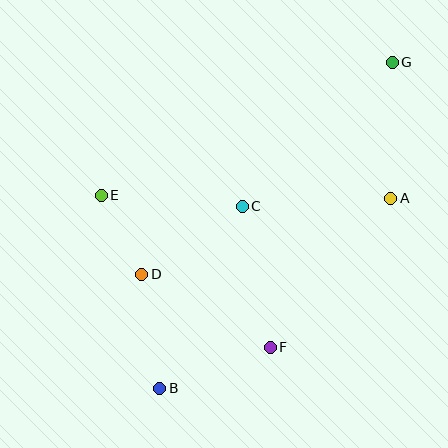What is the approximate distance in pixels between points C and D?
The distance between C and D is approximately 121 pixels.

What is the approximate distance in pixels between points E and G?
The distance between E and G is approximately 320 pixels.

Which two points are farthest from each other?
Points B and G are farthest from each other.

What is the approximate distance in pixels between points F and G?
The distance between F and G is approximately 310 pixels.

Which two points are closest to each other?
Points D and E are closest to each other.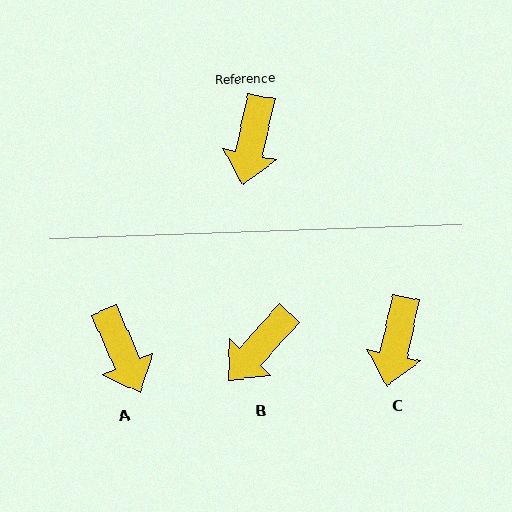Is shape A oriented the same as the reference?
No, it is off by about 36 degrees.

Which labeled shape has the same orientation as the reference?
C.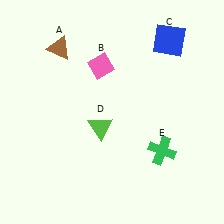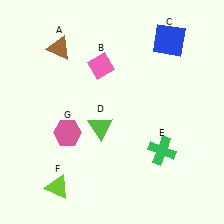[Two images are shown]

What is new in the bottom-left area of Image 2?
A pink hexagon (G) was added in the bottom-left area of Image 2.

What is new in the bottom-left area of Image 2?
A lime triangle (F) was added in the bottom-left area of Image 2.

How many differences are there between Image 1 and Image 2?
There are 2 differences between the two images.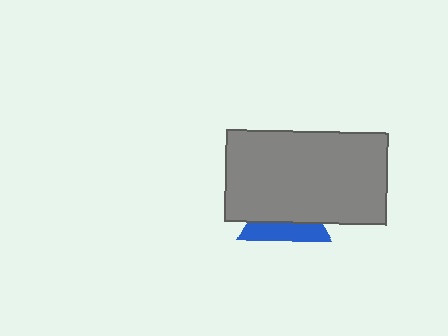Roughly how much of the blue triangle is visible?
A small part of it is visible (roughly 39%).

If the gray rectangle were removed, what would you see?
You would see the complete blue triangle.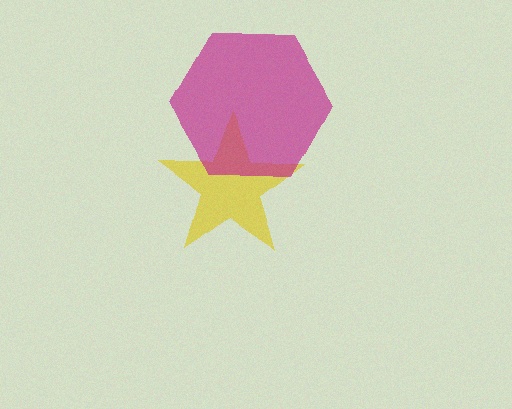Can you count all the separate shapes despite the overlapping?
Yes, there are 2 separate shapes.